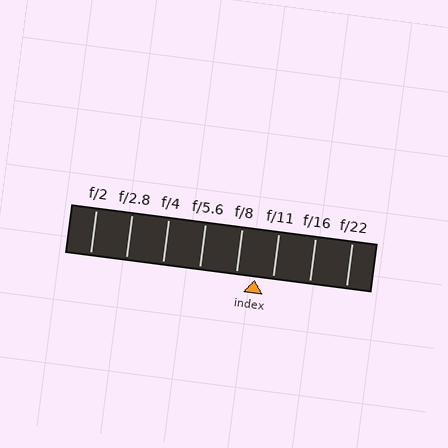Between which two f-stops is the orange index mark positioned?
The index mark is between f/8 and f/11.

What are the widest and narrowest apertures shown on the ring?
The widest aperture shown is f/2 and the narrowest is f/22.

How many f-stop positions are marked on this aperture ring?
There are 8 f-stop positions marked.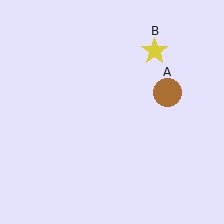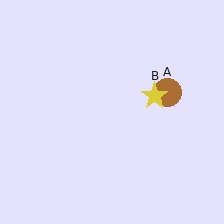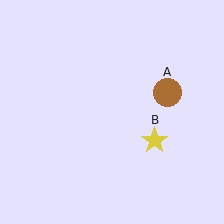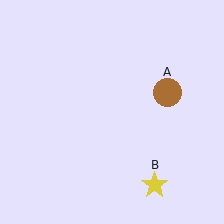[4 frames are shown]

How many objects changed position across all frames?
1 object changed position: yellow star (object B).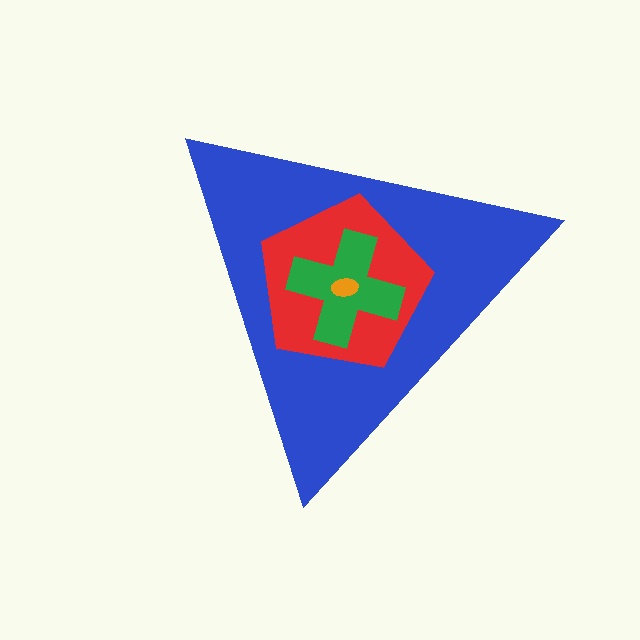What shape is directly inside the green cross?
The orange ellipse.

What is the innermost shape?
The orange ellipse.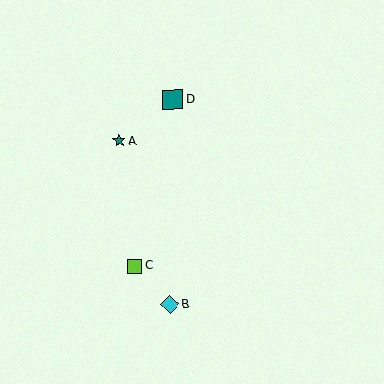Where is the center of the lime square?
The center of the lime square is at (135, 266).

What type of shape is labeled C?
Shape C is a lime square.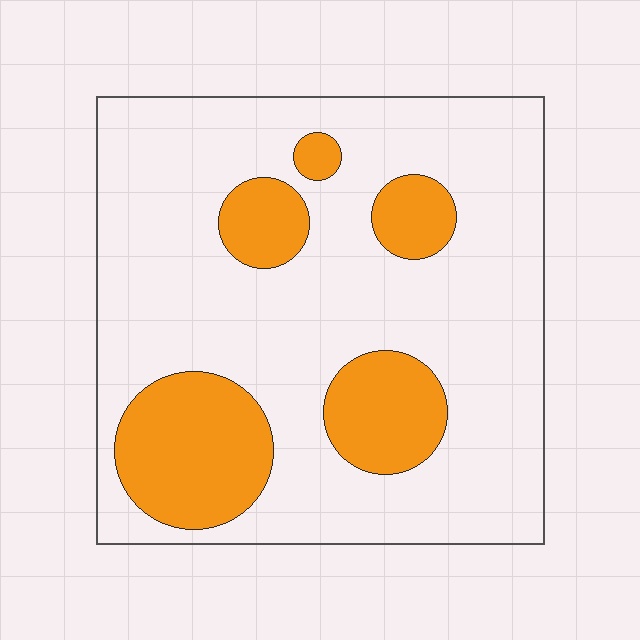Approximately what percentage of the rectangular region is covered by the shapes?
Approximately 25%.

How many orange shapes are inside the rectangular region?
5.